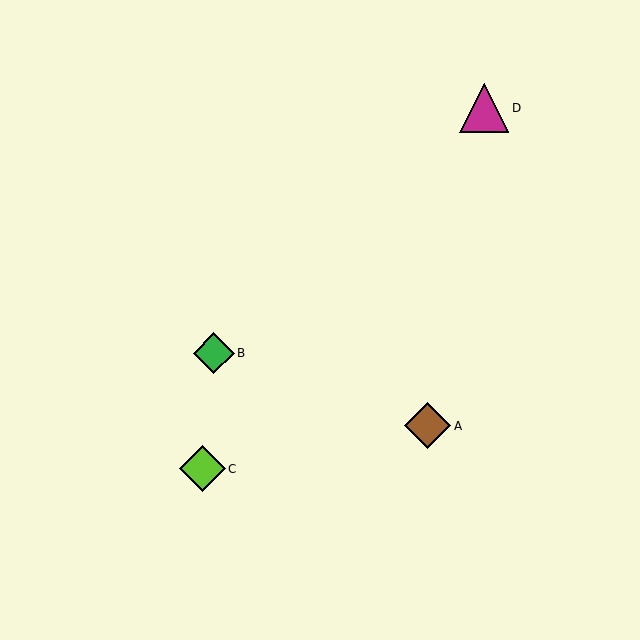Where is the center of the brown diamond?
The center of the brown diamond is at (428, 426).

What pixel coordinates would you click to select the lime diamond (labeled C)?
Click at (202, 469) to select the lime diamond C.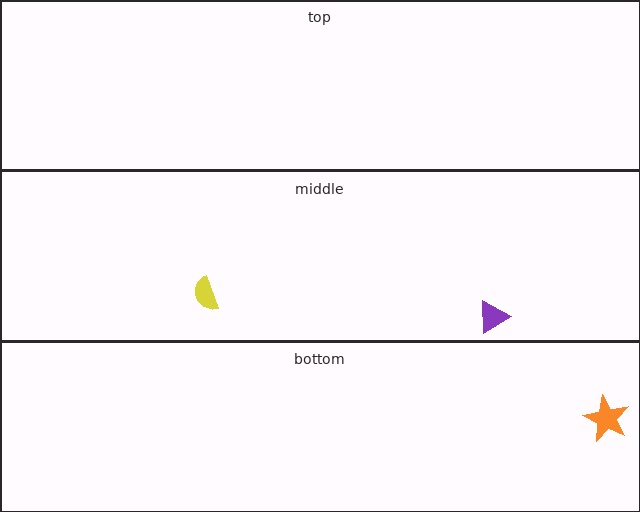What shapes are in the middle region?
The purple triangle, the yellow semicircle.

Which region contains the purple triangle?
The middle region.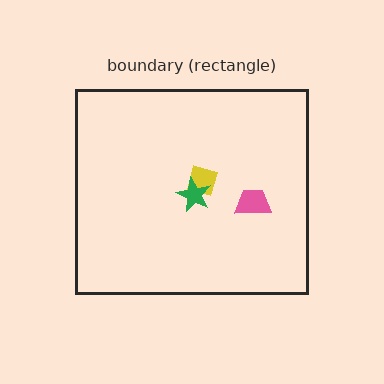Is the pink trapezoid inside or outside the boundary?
Inside.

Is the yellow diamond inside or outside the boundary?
Inside.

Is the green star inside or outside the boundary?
Inside.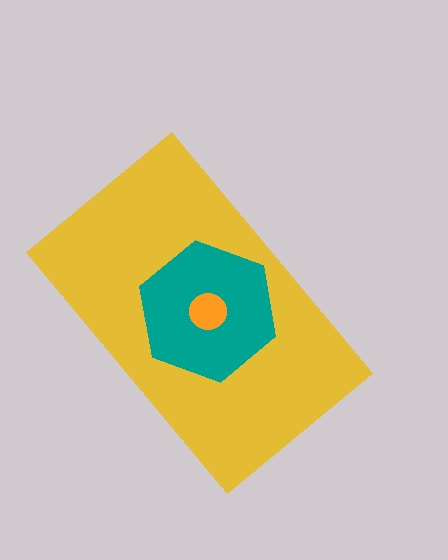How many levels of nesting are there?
3.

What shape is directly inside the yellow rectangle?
The teal hexagon.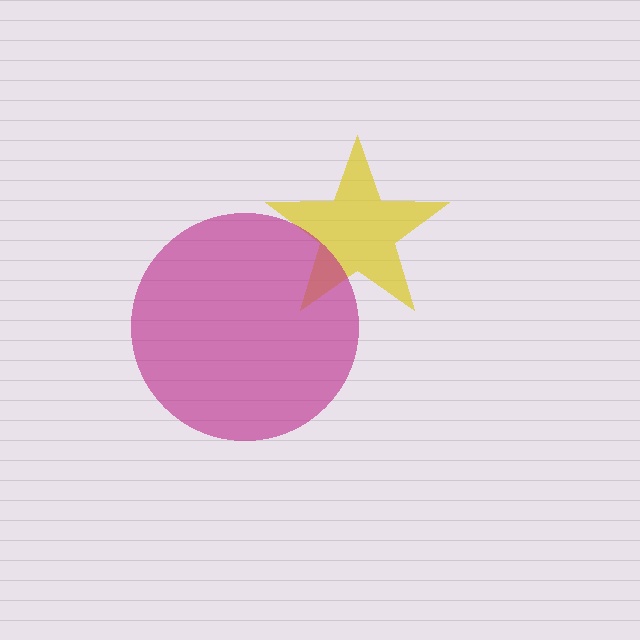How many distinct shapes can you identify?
There are 2 distinct shapes: a yellow star, a magenta circle.